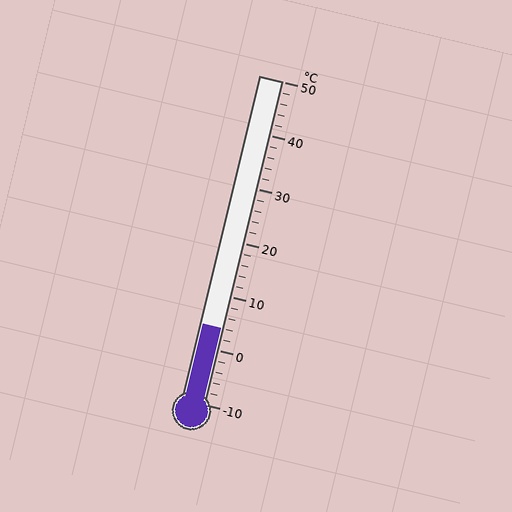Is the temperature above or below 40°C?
The temperature is below 40°C.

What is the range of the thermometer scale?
The thermometer scale ranges from -10°C to 50°C.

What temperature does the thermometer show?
The thermometer shows approximately 4°C.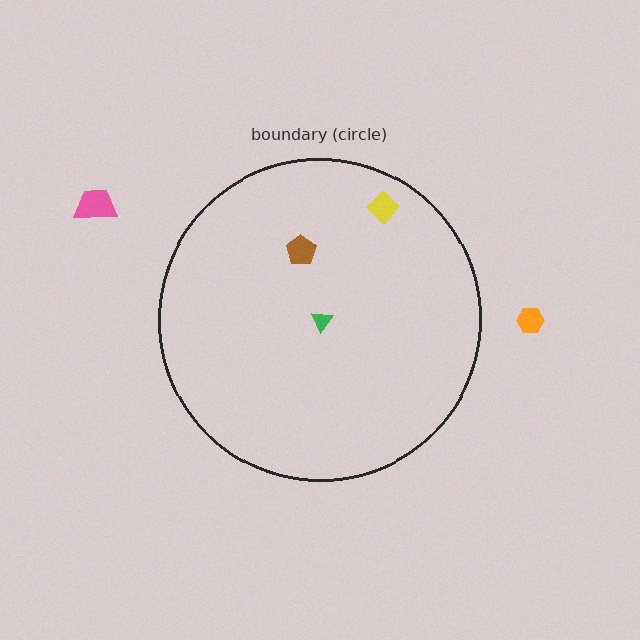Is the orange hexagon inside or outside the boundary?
Outside.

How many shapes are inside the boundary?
3 inside, 2 outside.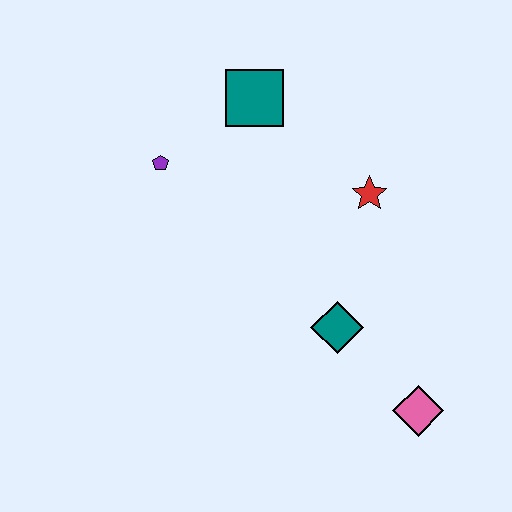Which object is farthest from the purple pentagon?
The pink diamond is farthest from the purple pentagon.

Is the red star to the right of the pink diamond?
No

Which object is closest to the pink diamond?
The teal diamond is closest to the pink diamond.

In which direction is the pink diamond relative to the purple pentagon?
The pink diamond is to the right of the purple pentagon.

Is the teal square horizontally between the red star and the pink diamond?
No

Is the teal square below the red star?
No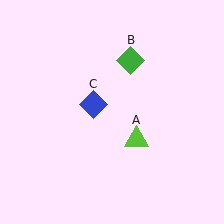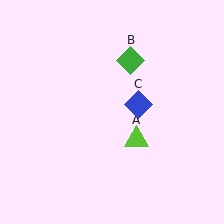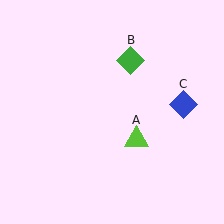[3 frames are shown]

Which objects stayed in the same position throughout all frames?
Lime triangle (object A) and green diamond (object B) remained stationary.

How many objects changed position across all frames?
1 object changed position: blue diamond (object C).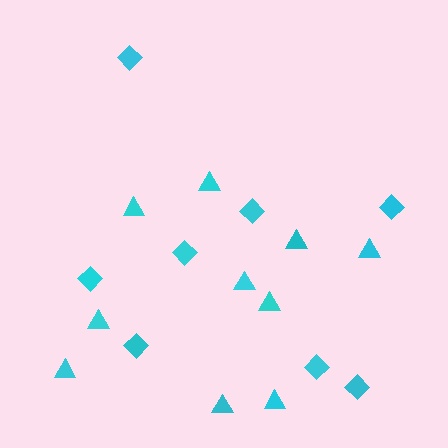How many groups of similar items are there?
There are 2 groups: one group of diamonds (8) and one group of triangles (10).